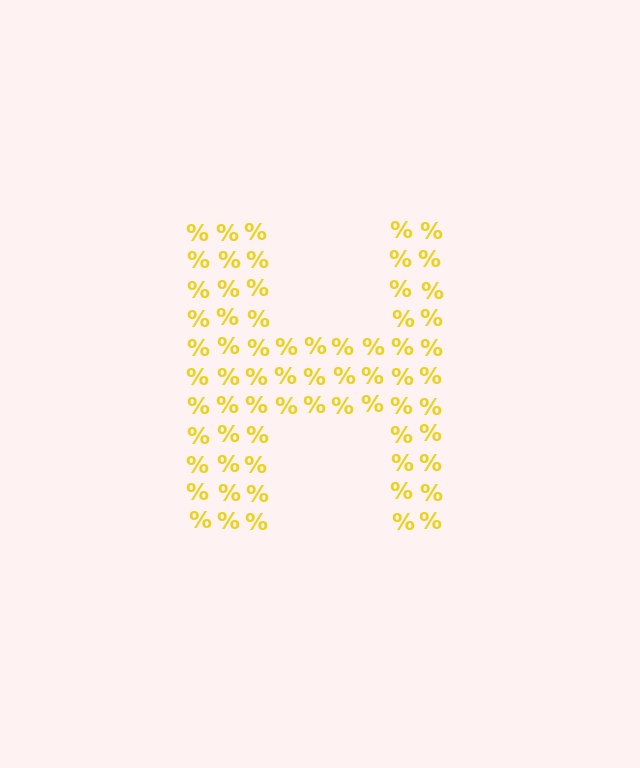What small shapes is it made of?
It is made of small percent signs.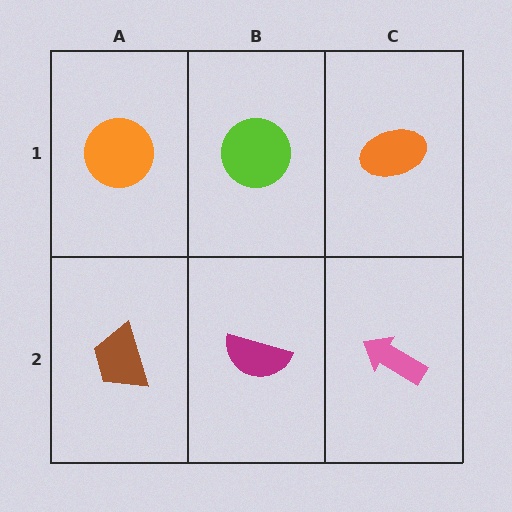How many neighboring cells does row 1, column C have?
2.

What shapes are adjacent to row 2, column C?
An orange ellipse (row 1, column C), a magenta semicircle (row 2, column B).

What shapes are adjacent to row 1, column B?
A magenta semicircle (row 2, column B), an orange circle (row 1, column A), an orange ellipse (row 1, column C).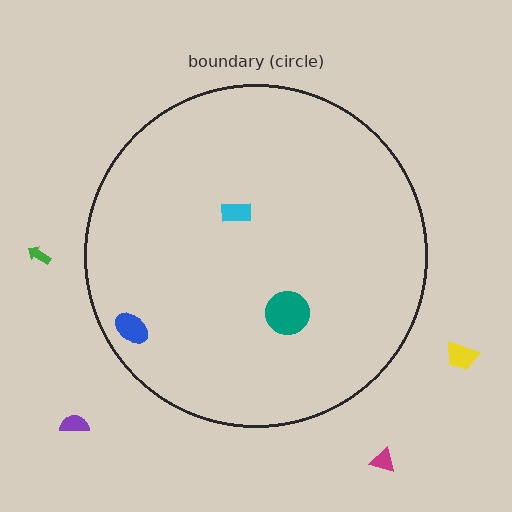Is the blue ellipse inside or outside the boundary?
Inside.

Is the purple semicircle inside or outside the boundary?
Outside.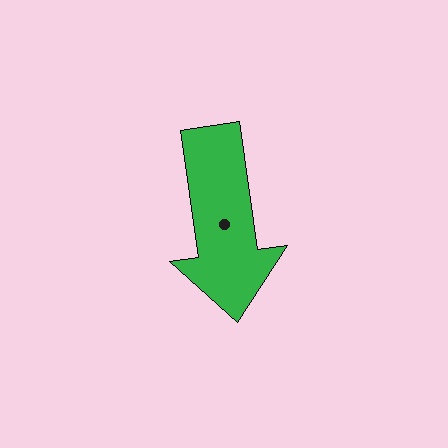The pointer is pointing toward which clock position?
Roughly 6 o'clock.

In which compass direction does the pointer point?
South.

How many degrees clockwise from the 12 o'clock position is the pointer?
Approximately 172 degrees.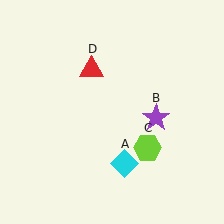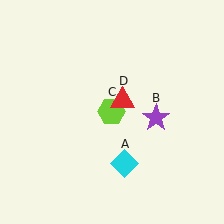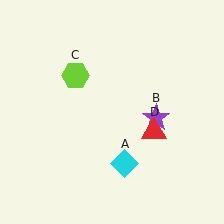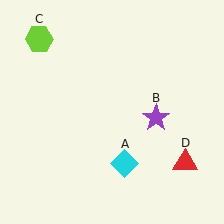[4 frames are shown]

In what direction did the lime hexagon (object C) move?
The lime hexagon (object C) moved up and to the left.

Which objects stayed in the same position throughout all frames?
Cyan diamond (object A) and purple star (object B) remained stationary.